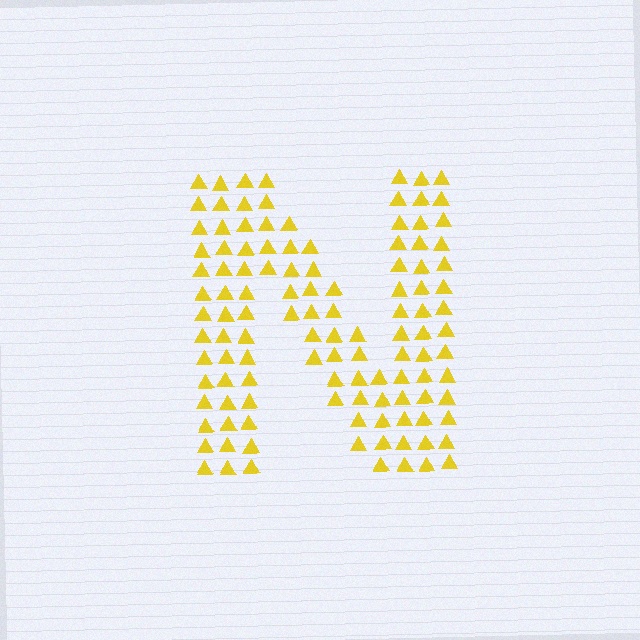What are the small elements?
The small elements are triangles.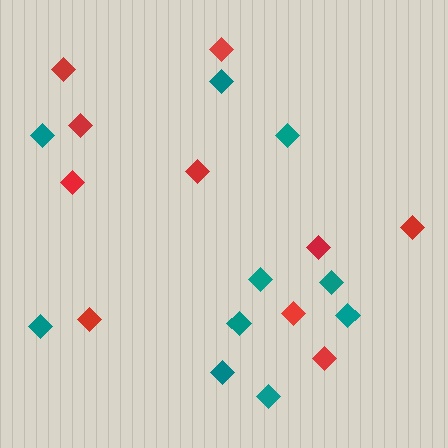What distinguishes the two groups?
There are 2 groups: one group of teal diamonds (10) and one group of red diamonds (10).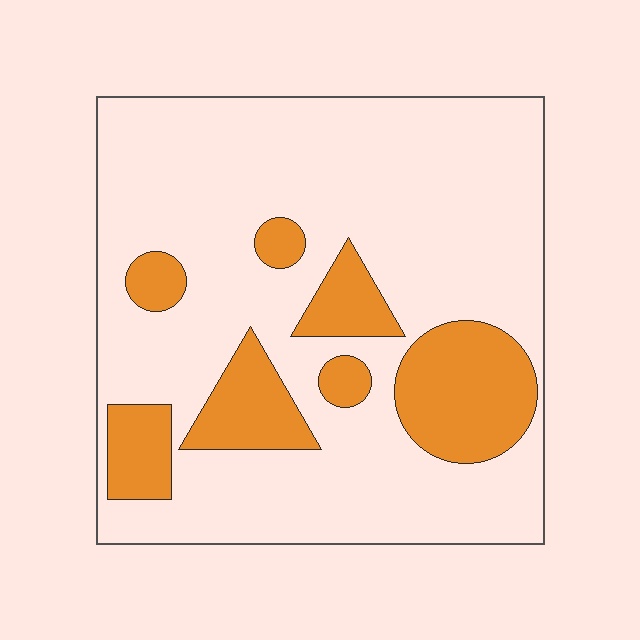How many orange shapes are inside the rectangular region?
7.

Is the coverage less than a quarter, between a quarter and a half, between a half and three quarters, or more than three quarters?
Less than a quarter.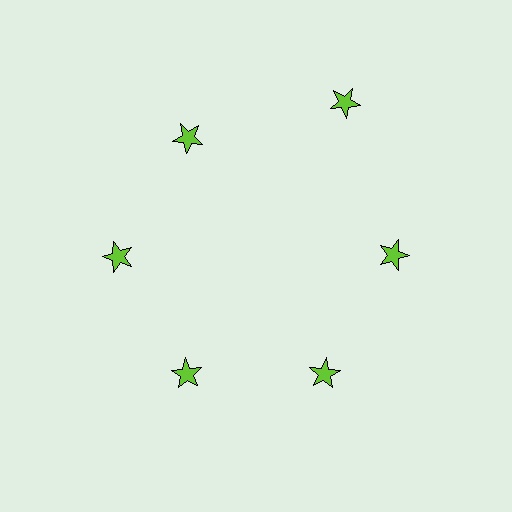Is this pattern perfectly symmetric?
No. The 6 lime stars are arranged in a ring, but one element near the 1 o'clock position is pushed outward from the center, breaking the 6-fold rotational symmetry.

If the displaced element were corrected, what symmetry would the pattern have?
It would have 6-fold rotational symmetry — the pattern would map onto itself every 60 degrees.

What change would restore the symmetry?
The symmetry would be restored by moving it inward, back onto the ring so that all 6 stars sit at equal angles and equal distance from the center.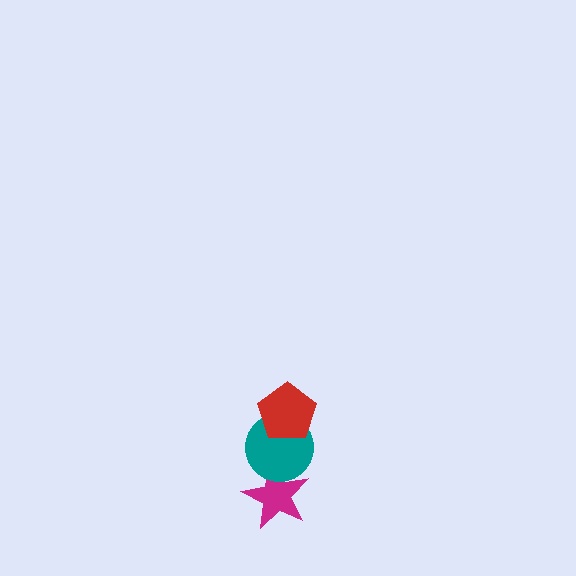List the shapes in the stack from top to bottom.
From top to bottom: the red pentagon, the teal circle, the magenta star.